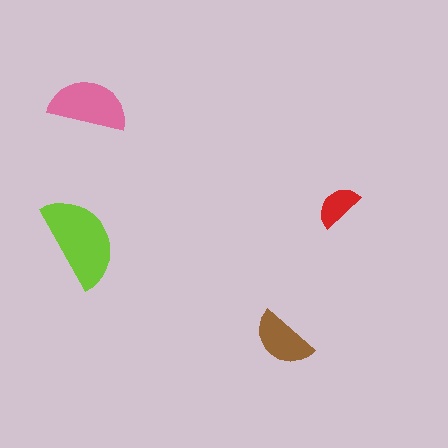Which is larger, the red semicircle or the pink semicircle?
The pink one.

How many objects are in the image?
There are 4 objects in the image.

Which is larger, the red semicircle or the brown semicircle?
The brown one.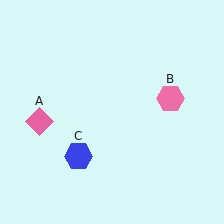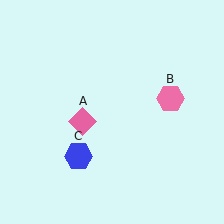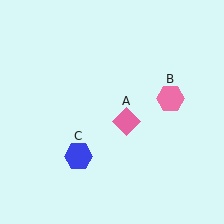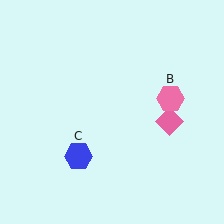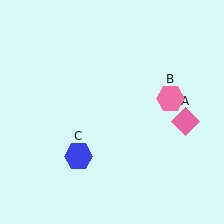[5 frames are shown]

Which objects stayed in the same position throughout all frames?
Pink hexagon (object B) and blue hexagon (object C) remained stationary.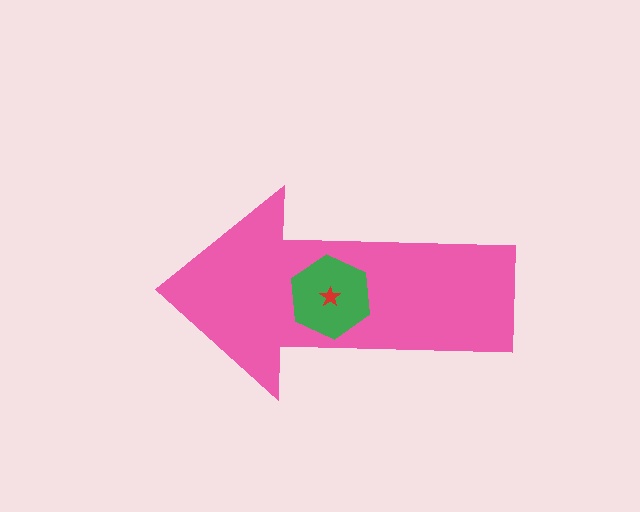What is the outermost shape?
The pink arrow.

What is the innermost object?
The red star.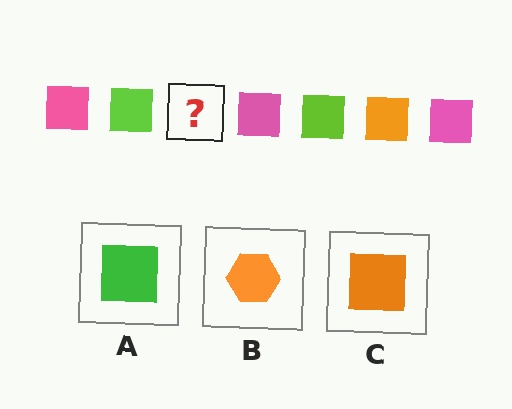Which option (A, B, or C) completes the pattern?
C.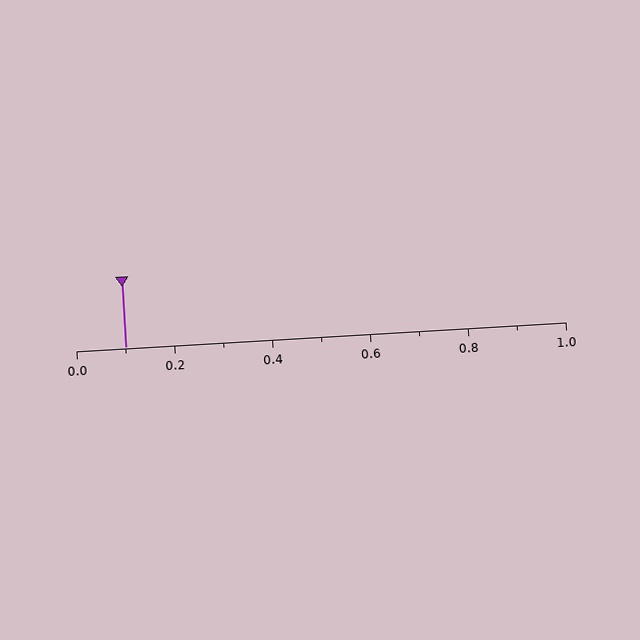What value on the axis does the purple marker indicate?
The marker indicates approximately 0.1.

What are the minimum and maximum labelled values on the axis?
The axis runs from 0.0 to 1.0.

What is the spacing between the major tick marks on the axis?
The major ticks are spaced 0.2 apart.